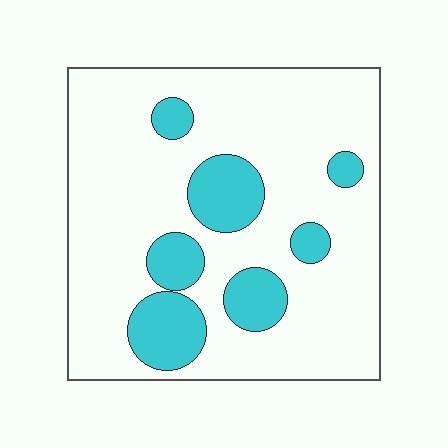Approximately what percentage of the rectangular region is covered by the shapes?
Approximately 20%.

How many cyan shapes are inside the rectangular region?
7.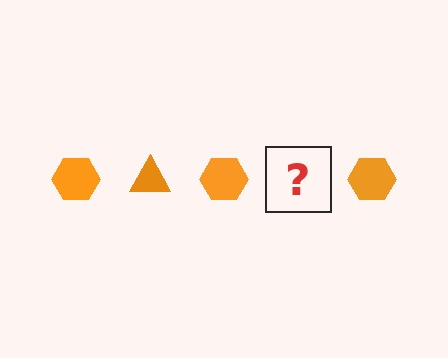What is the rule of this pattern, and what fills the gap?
The rule is that the pattern cycles through hexagon, triangle shapes in orange. The gap should be filled with an orange triangle.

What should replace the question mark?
The question mark should be replaced with an orange triangle.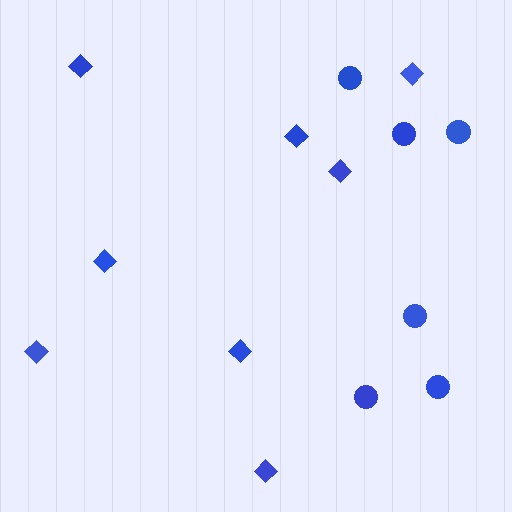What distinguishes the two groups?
There are 2 groups: one group of circles (6) and one group of diamonds (8).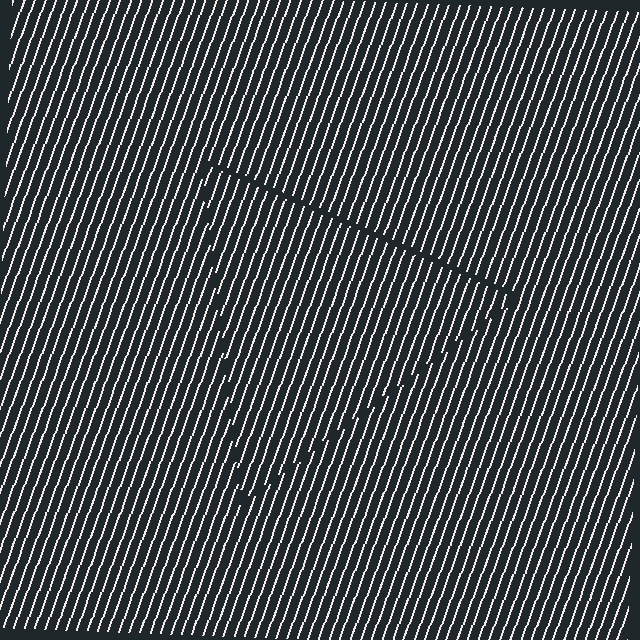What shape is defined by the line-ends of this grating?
An illusory triangle. The interior of the shape contains the same grating, shifted by half a period — the contour is defined by the phase discontinuity where line-ends from the inner and outer gratings abut.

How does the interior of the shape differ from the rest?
The interior of the shape contains the same grating, shifted by half a period — the contour is defined by the phase discontinuity where line-ends from the inner and outer gratings abut.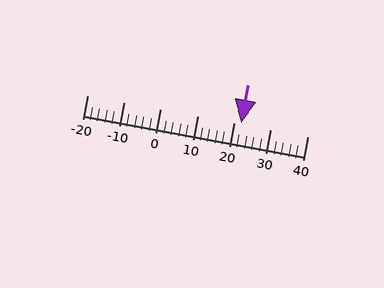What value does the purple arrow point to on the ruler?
The purple arrow points to approximately 22.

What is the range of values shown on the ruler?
The ruler shows values from -20 to 40.